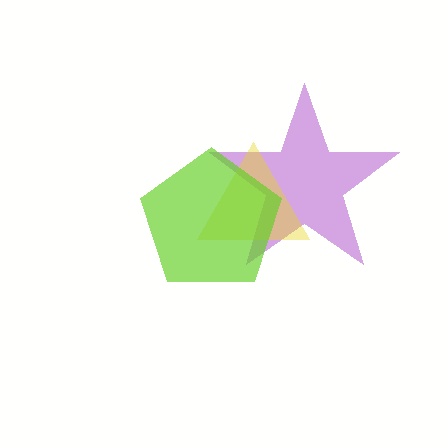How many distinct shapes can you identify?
There are 3 distinct shapes: a purple star, a yellow triangle, a lime pentagon.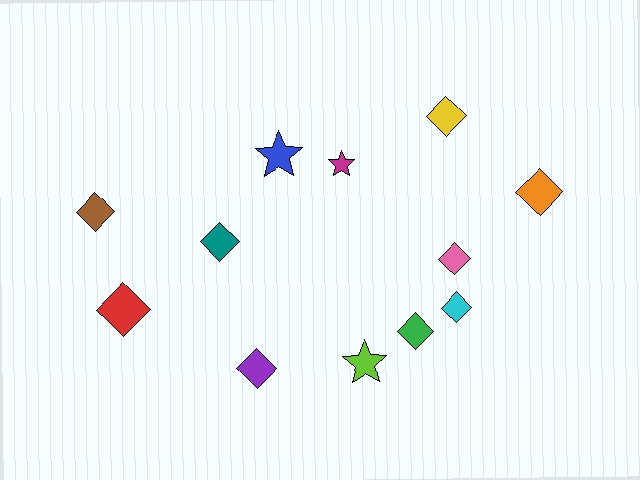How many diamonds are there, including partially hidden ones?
There are 9 diamonds.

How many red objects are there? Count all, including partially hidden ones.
There is 1 red object.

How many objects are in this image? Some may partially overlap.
There are 12 objects.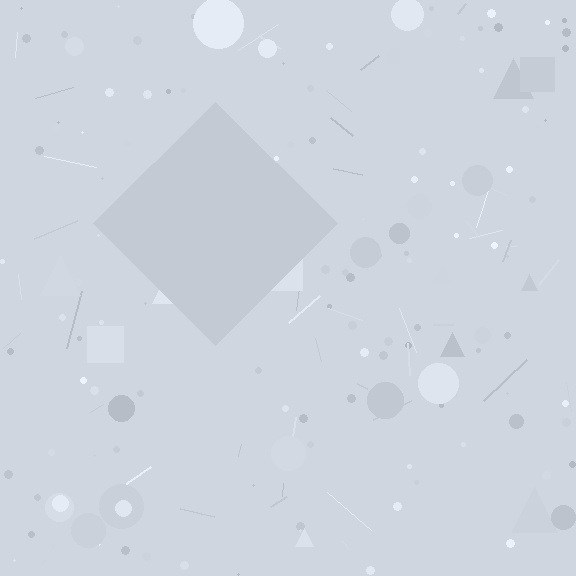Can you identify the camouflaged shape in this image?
The camouflaged shape is a diamond.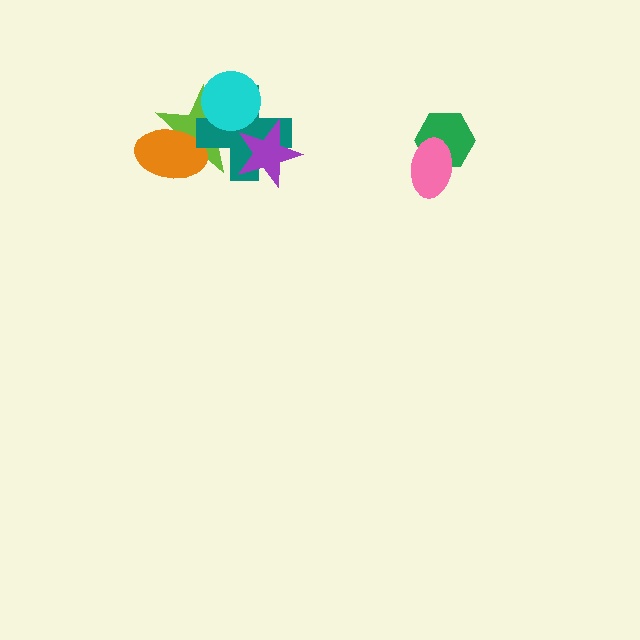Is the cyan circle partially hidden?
No, no other shape covers it.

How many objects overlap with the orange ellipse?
1 object overlaps with the orange ellipse.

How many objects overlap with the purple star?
2 objects overlap with the purple star.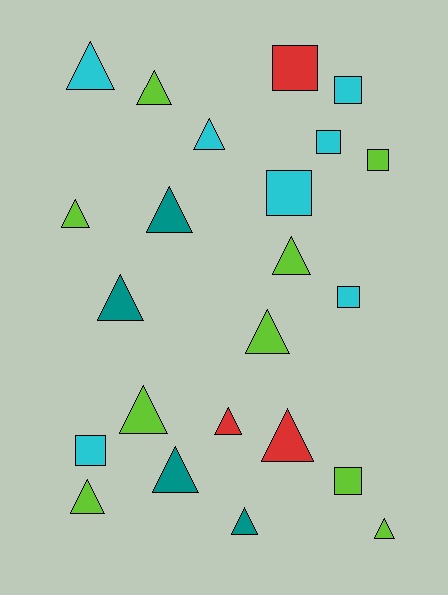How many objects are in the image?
There are 23 objects.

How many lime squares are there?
There are 2 lime squares.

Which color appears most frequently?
Lime, with 9 objects.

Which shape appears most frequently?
Triangle, with 15 objects.